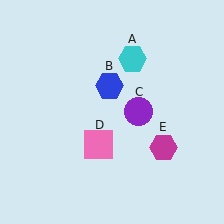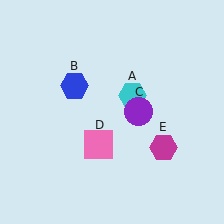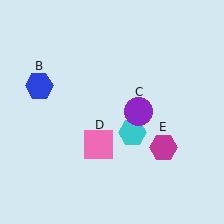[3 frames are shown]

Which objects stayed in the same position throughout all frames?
Purple circle (object C) and pink square (object D) and magenta hexagon (object E) remained stationary.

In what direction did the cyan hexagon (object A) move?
The cyan hexagon (object A) moved down.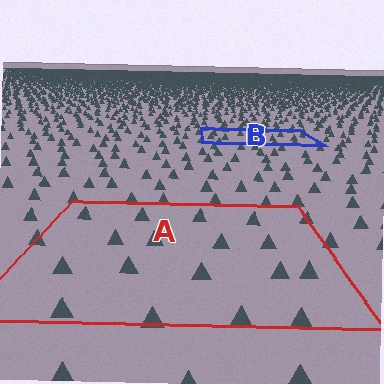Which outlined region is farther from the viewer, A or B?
Region B is farther from the viewer — the texture elements inside it appear smaller and more densely packed.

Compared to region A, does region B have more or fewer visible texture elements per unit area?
Region B has more texture elements per unit area — they are packed more densely because it is farther away.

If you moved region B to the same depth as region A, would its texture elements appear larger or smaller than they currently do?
They would appear larger. At a closer depth, the same texture elements are projected at a bigger on-screen size.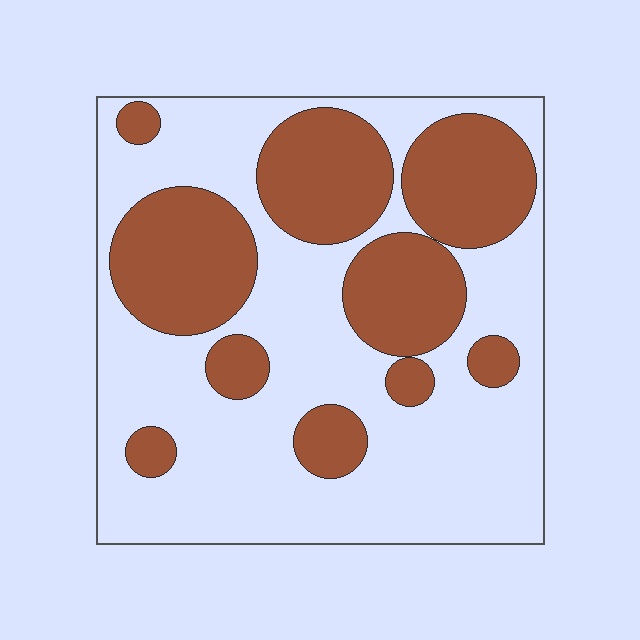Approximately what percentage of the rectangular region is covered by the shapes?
Approximately 35%.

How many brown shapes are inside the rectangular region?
10.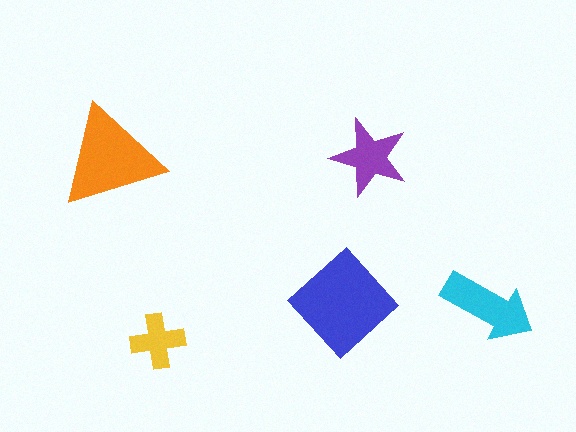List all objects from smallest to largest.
The yellow cross, the purple star, the cyan arrow, the orange triangle, the blue diamond.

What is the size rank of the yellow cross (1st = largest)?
5th.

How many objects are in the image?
There are 5 objects in the image.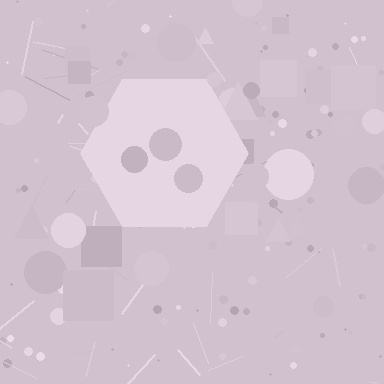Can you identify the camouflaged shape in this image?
The camouflaged shape is a hexagon.